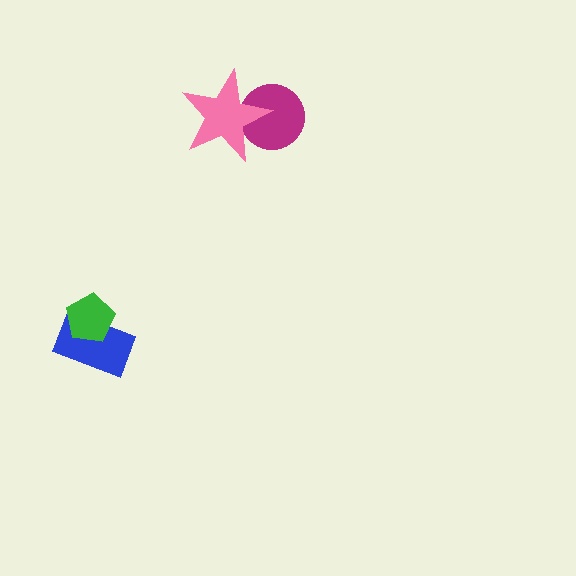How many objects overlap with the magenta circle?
1 object overlaps with the magenta circle.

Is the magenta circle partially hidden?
Yes, it is partially covered by another shape.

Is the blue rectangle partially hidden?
Yes, it is partially covered by another shape.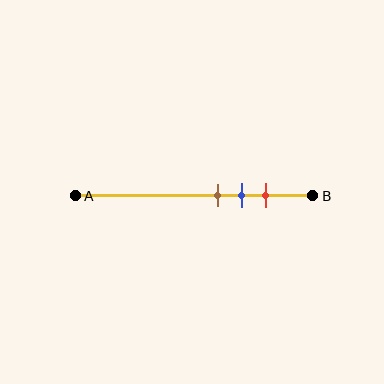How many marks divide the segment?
There are 3 marks dividing the segment.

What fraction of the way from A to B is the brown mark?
The brown mark is approximately 60% (0.6) of the way from A to B.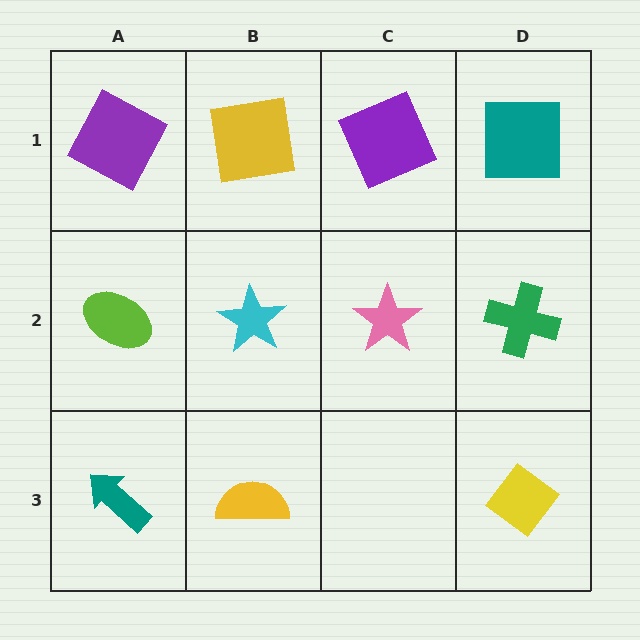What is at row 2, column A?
A lime ellipse.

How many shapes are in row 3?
3 shapes.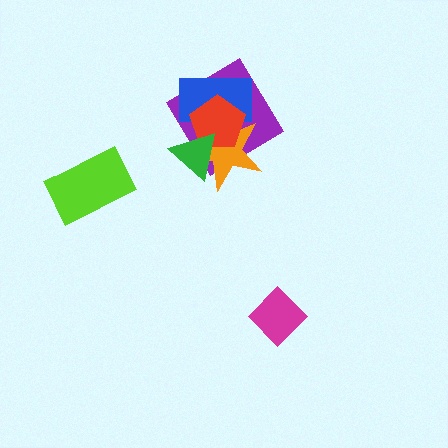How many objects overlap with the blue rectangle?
3 objects overlap with the blue rectangle.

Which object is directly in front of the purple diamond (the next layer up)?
The orange star is directly in front of the purple diamond.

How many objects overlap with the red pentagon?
4 objects overlap with the red pentagon.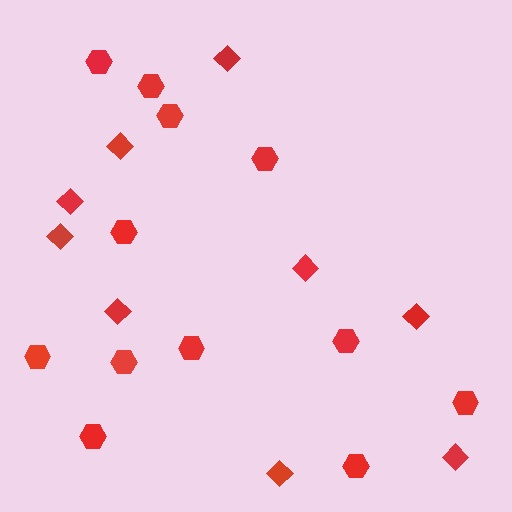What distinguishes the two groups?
There are 2 groups: one group of diamonds (9) and one group of hexagons (12).